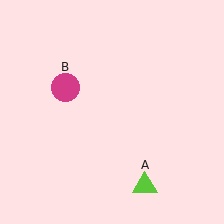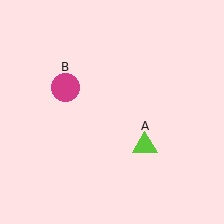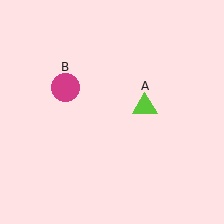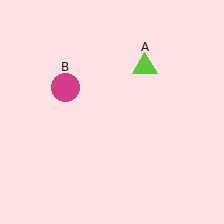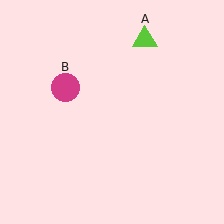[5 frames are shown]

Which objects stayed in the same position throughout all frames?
Magenta circle (object B) remained stationary.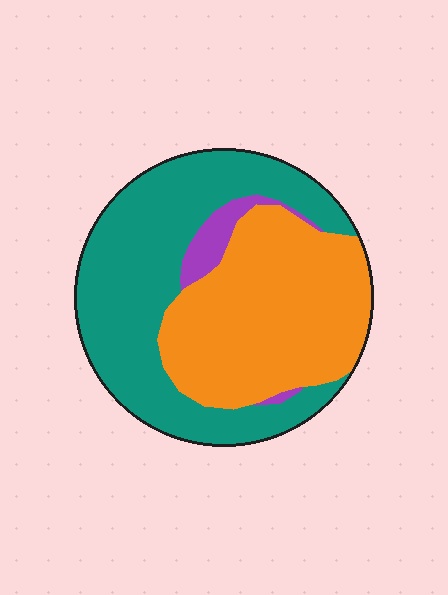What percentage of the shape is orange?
Orange covers 44% of the shape.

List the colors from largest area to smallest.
From largest to smallest: teal, orange, purple.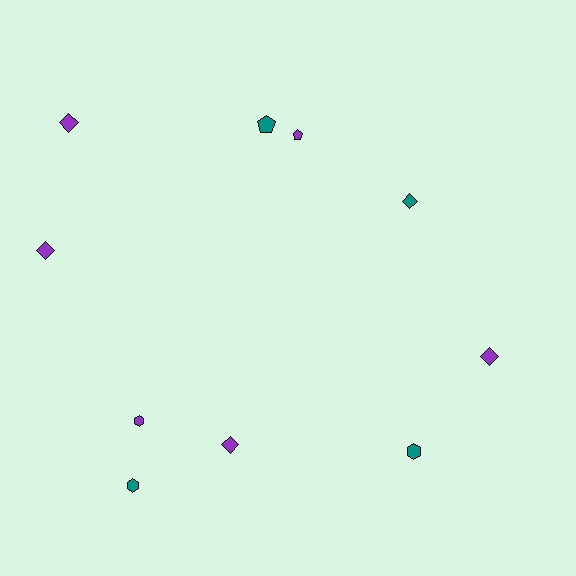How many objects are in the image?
There are 10 objects.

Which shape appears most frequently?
Diamond, with 5 objects.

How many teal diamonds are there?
There is 1 teal diamond.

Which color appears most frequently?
Purple, with 6 objects.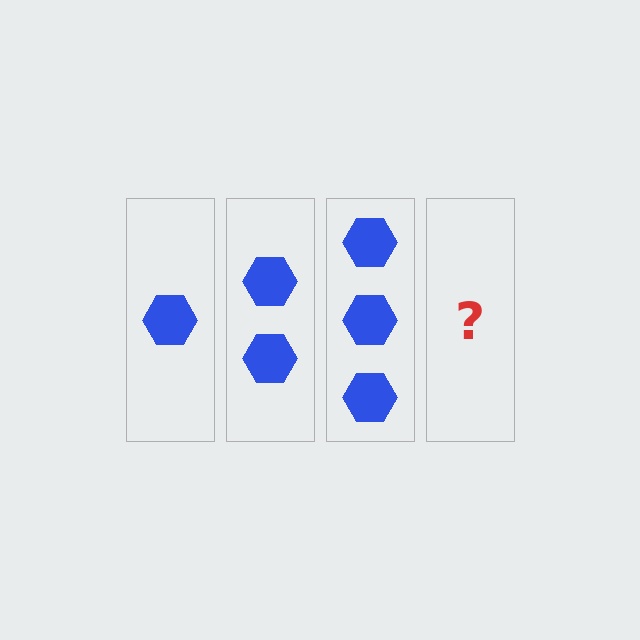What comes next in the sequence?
The next element should be 4 hexagons.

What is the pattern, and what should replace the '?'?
The pattern is that each step adds one more hexagon. The '?' should be 4 hexagons.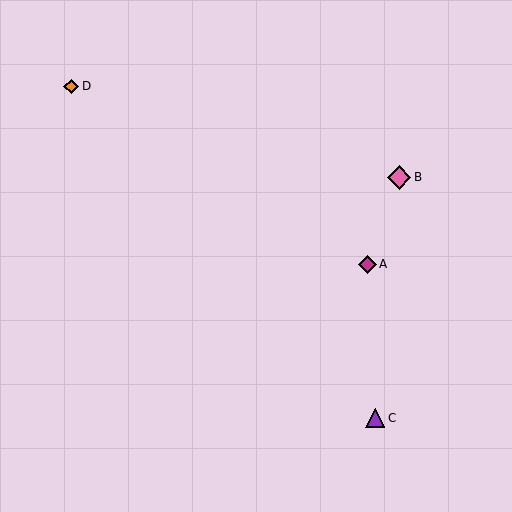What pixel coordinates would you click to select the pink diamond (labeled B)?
Click at (399, 177) to select the pink diamond B.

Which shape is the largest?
The pink diamond (labeled B) is the largest.